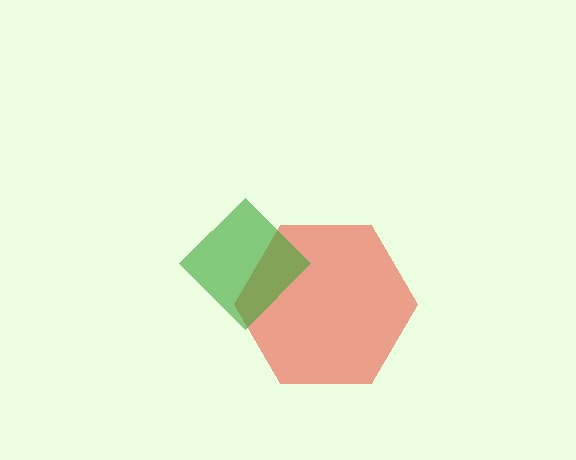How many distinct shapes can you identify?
There are 2 distinct shapes: a red hexagon, a green diamond.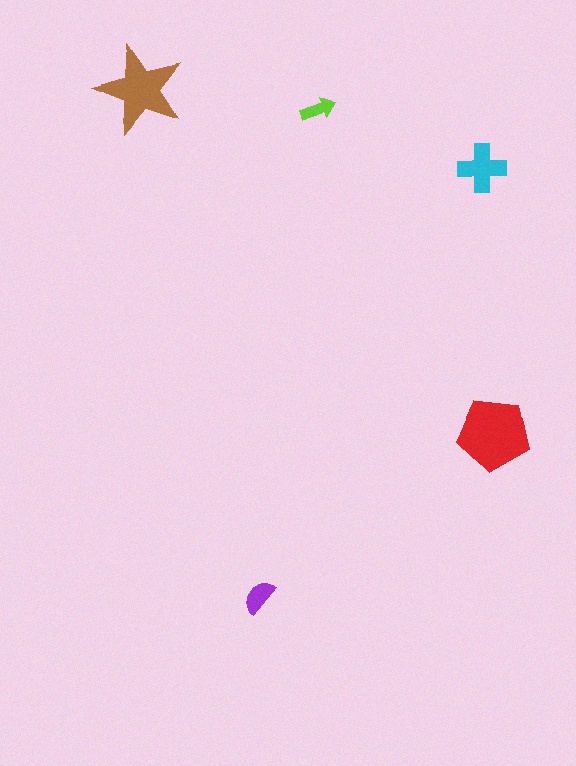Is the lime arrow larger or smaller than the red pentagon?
Smaller.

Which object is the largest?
The red pentagon.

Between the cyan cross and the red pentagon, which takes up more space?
The red pentagon.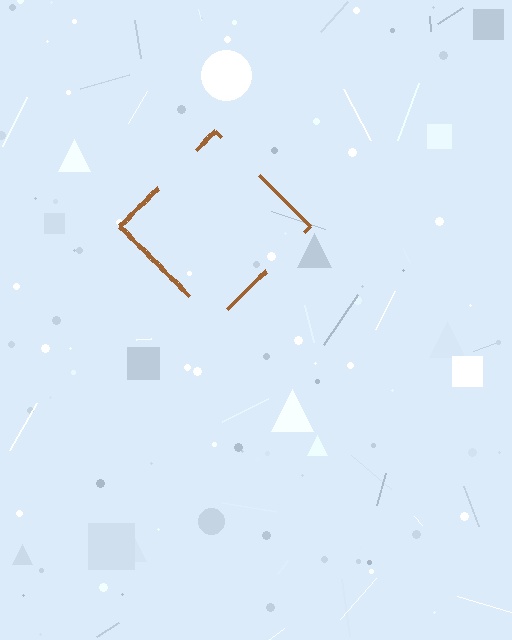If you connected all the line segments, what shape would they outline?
They would outline a diamond.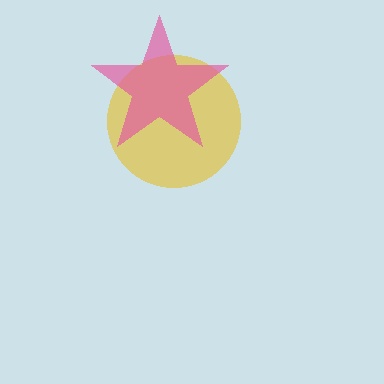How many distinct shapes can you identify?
There are 2 distinct shapes: a yellow circle, a pink star.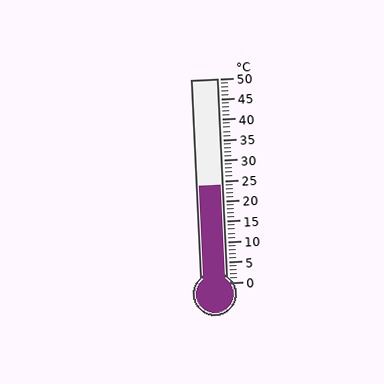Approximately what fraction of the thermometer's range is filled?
The thermometer is filled to approximately 50% of its range.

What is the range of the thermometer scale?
The thermometer scale ranges from 0°C to 50°C.